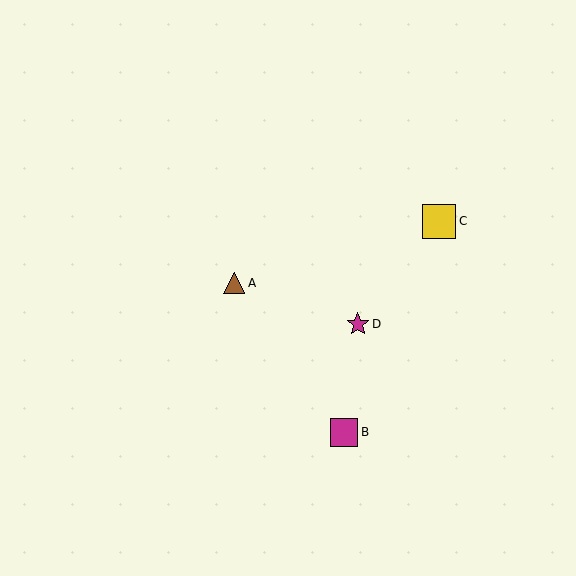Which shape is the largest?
The yellow square (labeled C) is the largest.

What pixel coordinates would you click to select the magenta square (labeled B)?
Click at (344, 432) to select the magenta square B.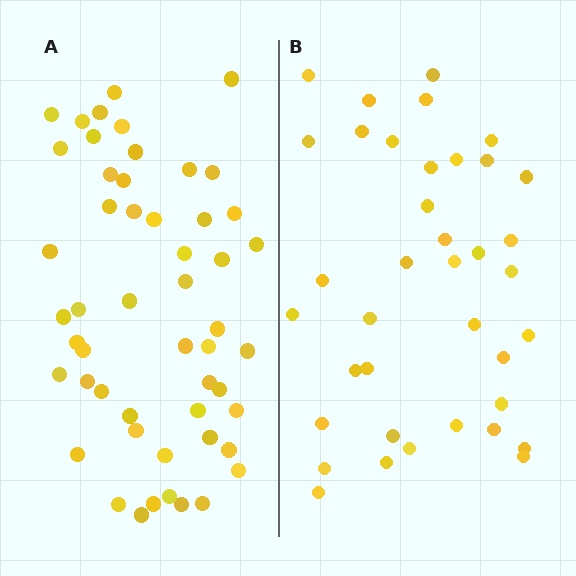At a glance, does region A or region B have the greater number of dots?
Region A (the left region) has more dots.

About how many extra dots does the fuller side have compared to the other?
Region A has approximately 15 more dots than region B.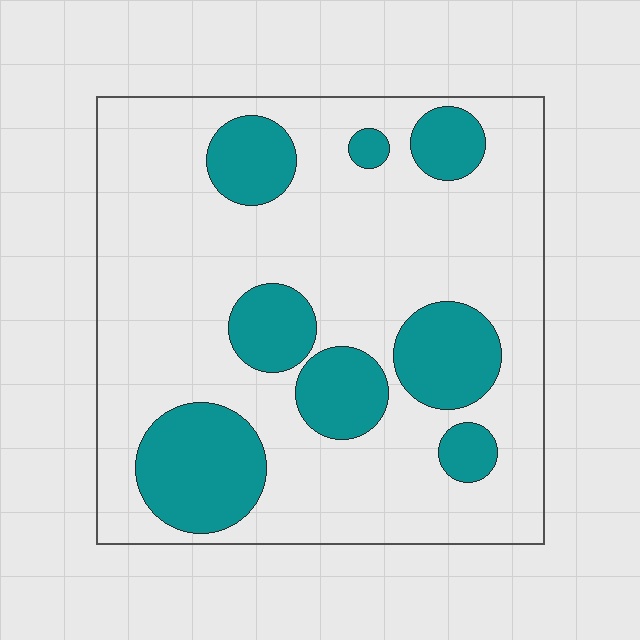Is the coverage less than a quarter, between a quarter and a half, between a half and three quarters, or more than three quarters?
Between a quarter and a half.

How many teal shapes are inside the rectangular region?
8.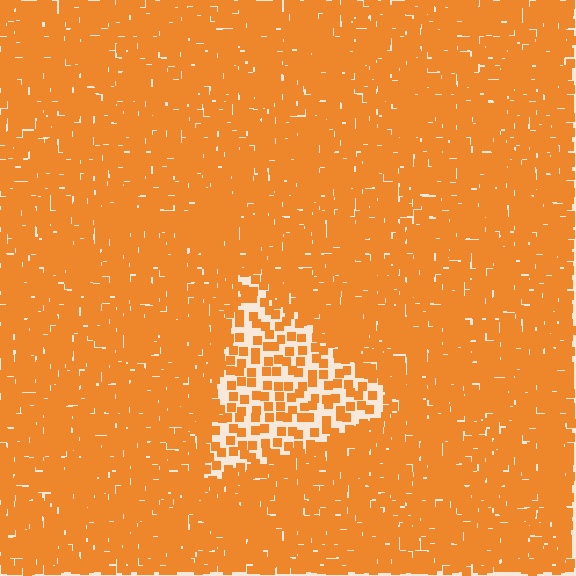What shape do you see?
I see a triangle.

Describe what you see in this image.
The image contains small orange elements arranged at two different densities. A triangle-shaped region is visible where the elements are less densely packed than the surrounding area.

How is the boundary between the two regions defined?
The boundary is defined by a change in element density (approximately 2.7x ratio). All elements are the same color, size, and shape.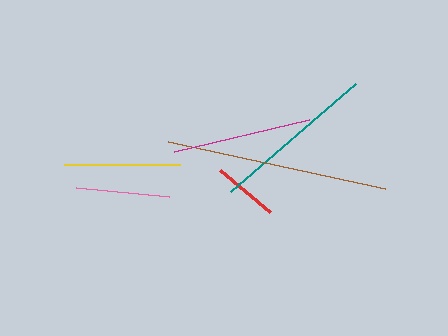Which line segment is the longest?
The brown line is the longest at approximately 222 pixels.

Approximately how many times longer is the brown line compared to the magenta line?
The brown line is approximately 1.6 times the length of the magenta line.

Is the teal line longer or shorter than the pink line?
The teal line is longer than the pink line.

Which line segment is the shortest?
The red line is the shortest at approximately 66 pixels.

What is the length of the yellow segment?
The yellow segment is approximately 117 pixels long.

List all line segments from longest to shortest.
From longest to shortest: brown, teal, magenta, yellow, pink, red.